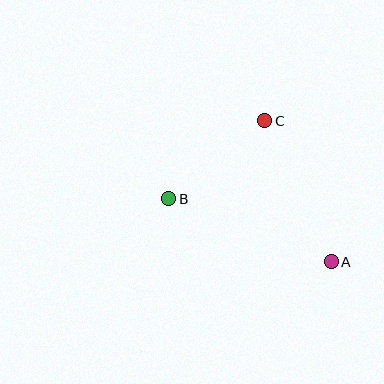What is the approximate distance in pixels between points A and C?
The distance between A and C is approximately 156 pixels.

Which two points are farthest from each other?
Points A and B are farthest from each other.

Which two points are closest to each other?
Points B and C are closest to each other.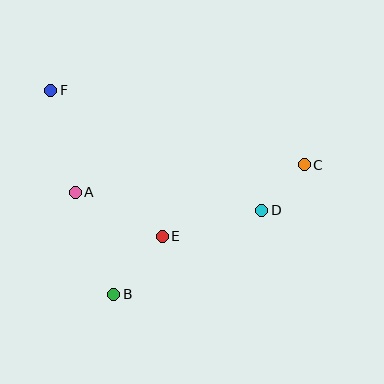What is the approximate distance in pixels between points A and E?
The distance between A and E is approximately 98 pixels.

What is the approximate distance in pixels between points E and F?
The distance between E and F is approximately 184 pixels.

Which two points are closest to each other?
Points C and D are closest to each other.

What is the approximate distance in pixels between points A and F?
The distance between A and F is approximately 105 pixels.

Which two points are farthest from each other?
Points C and F are farthest from each other.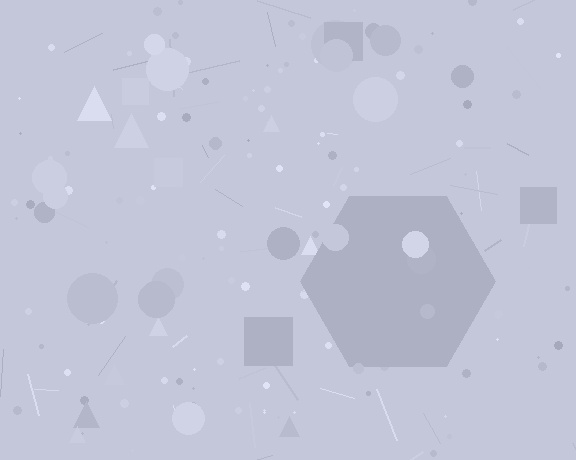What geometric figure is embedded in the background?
A hexagon is embedded in the background.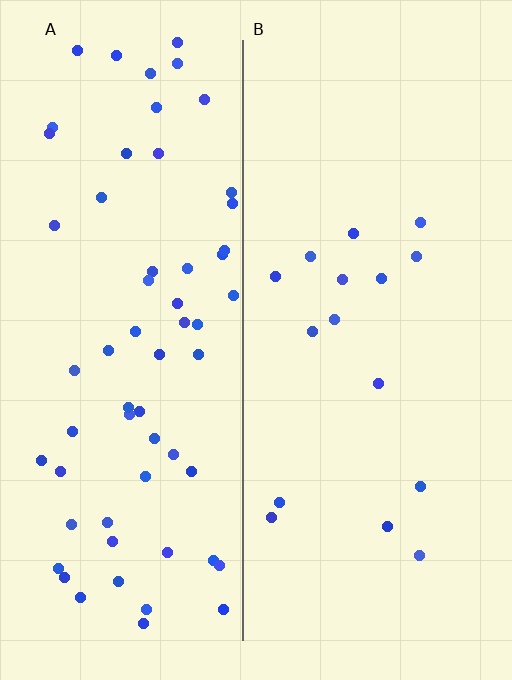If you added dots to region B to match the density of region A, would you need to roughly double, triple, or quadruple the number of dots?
Approximately quadruple.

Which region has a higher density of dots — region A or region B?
A (the left).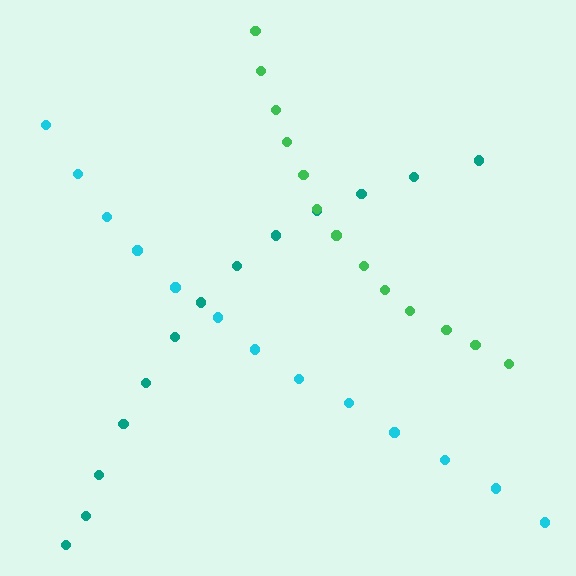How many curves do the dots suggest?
There are 3 distinct paths.